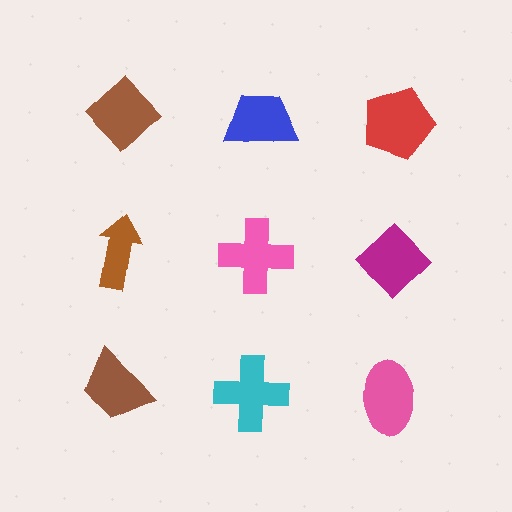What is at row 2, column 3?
A magenta diamond.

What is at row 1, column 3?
A red pentagon.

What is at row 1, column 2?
A blue trapezoid.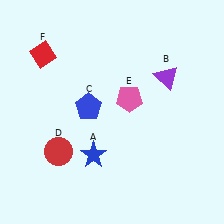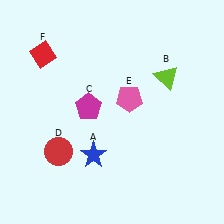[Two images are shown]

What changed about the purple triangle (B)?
In Image 1, B is purple. In Image 2, it changed to lime.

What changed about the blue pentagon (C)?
In Image 1, C is blue. In Image 2, it changed to magenta.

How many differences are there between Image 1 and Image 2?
There are 2 differences between the two images.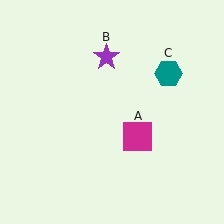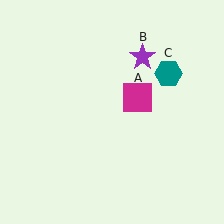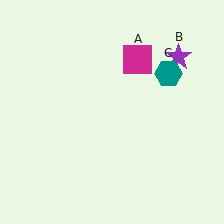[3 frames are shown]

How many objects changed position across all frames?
2 objects changed position: magenta square (object A), purple star (object B).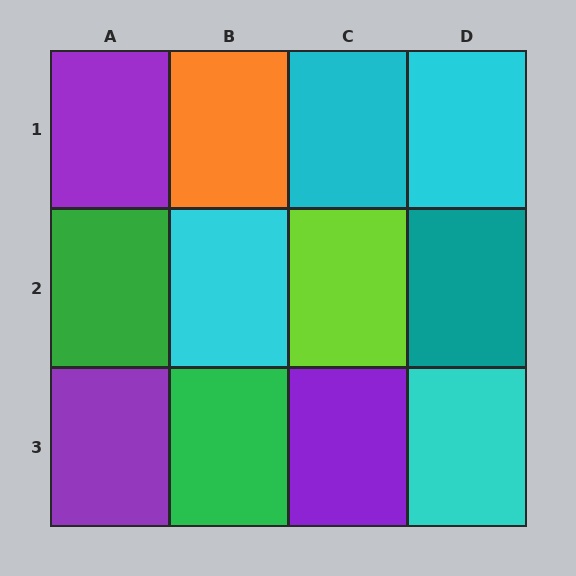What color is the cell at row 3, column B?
Green.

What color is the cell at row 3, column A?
Purple.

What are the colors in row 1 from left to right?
Purple, orange, cyan, cyan.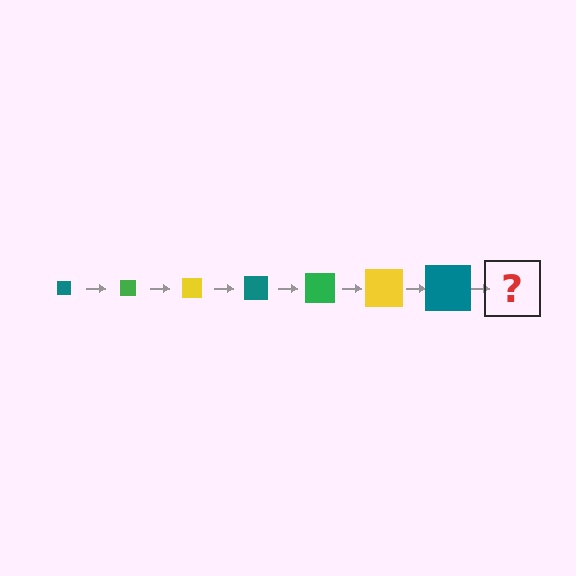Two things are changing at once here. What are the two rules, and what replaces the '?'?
The two rules are that the square grows larger each step and the color cycles through teal, green, and yellow. The '?' should be a green square, larger than the previous one.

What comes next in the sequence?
The next element should be a green square, larger than the previous one.